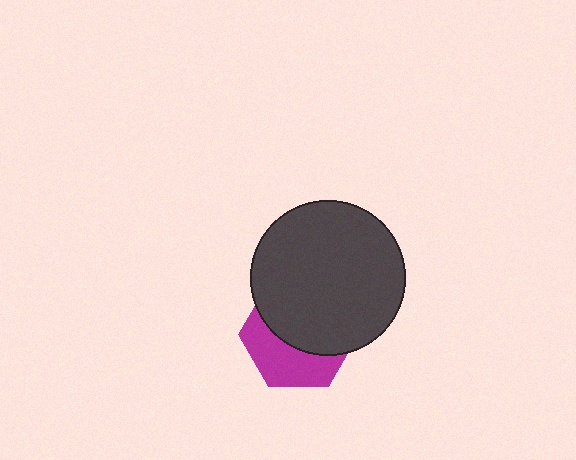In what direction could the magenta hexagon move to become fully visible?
The magenta hexagon could move down. That would shift it out from behind the dark gray circle entirely.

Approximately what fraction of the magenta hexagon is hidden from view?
Roughly 58% of the magenta hexagon is hidden behind the dark gray circle.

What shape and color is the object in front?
The object in front is a dark gray circle.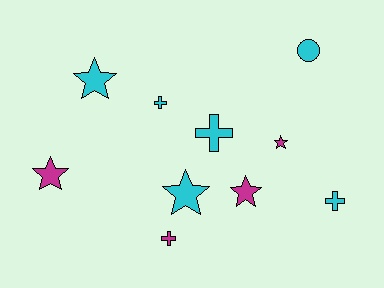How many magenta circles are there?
There are no magenta circles.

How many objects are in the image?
There are 10 objects.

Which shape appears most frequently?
Star, with 5 objects.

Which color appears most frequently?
Cyan, with 6 objects.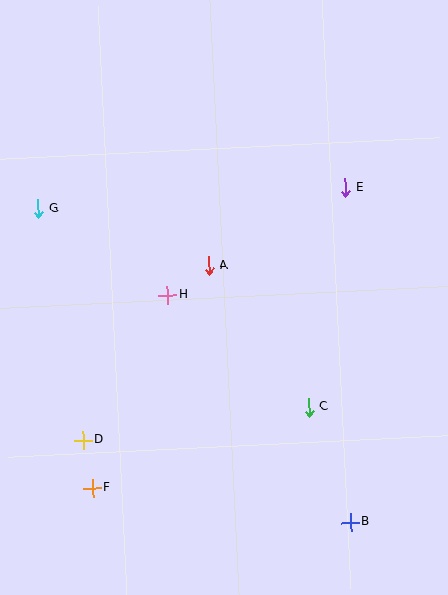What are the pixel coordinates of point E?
Point E is at (345, 188).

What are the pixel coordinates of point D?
Point D is at (83, 440).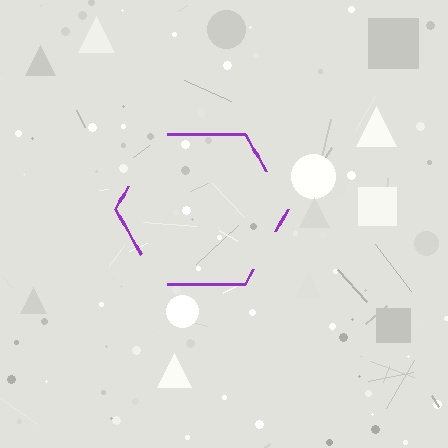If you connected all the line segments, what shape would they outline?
They would outline a hexagon.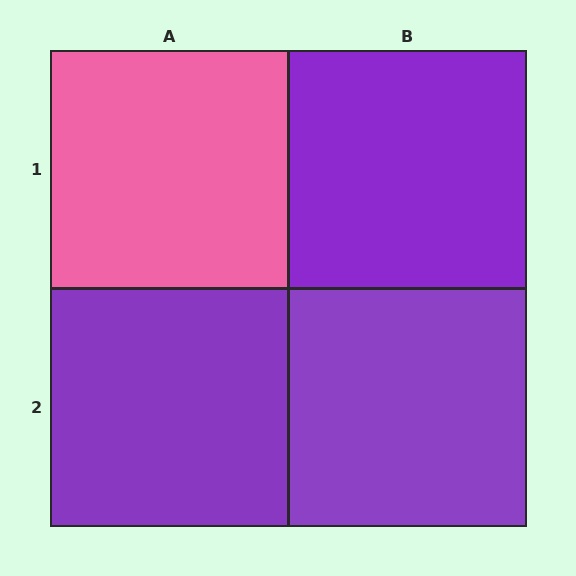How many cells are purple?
3 cells are purple.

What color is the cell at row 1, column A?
Pink.